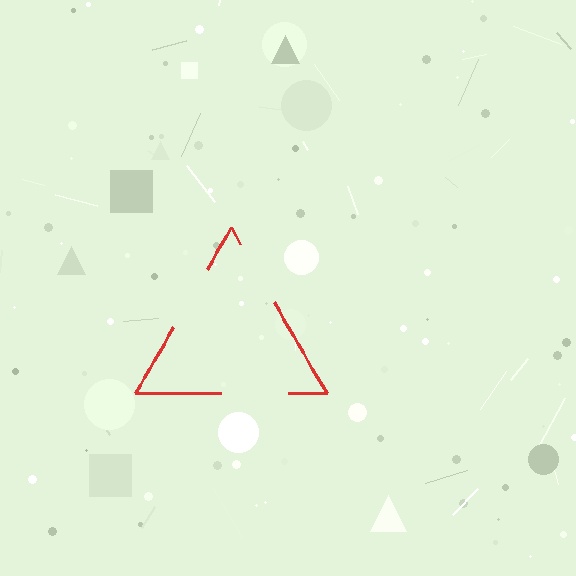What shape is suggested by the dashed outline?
The dashed outline suggests a triangle.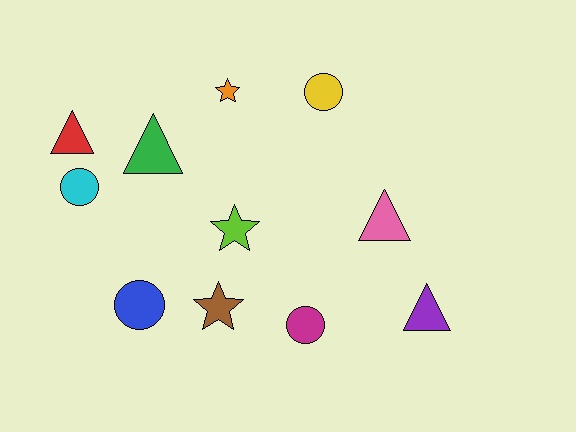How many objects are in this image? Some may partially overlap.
There are 11 objects.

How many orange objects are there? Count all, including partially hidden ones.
There is 1 orange object.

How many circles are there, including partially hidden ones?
There are 4 circles.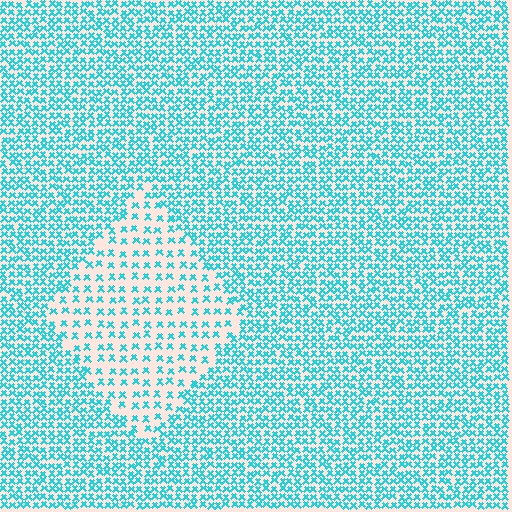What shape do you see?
I see a diamond.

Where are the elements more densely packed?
The elements are more densely packed outside the diamond boundary.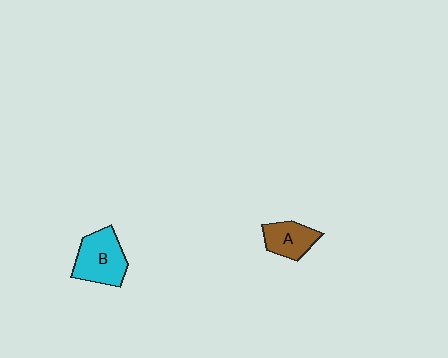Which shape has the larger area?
Shape B (cyan).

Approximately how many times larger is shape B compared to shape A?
Approximately 1.5 times.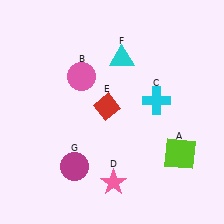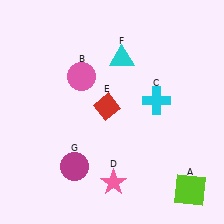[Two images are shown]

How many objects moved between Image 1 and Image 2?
1 object moved between the two images.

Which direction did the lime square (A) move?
The lime square (A) moved down.